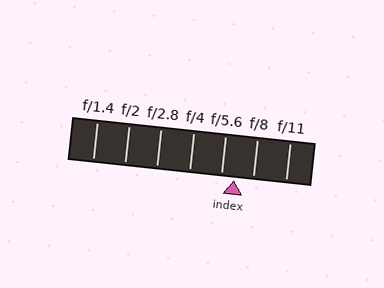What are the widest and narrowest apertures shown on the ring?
The widest aperture shown is f/1.4 and the narrowest is f/11.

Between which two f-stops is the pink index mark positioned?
The index mark is between f/5.6 and f/8.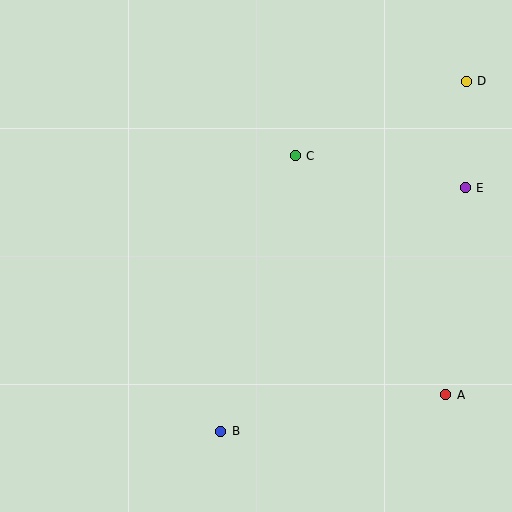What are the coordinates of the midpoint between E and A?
The midpoint between E and A is at (456, 291).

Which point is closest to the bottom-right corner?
Point A is closest to the bottom-right corner.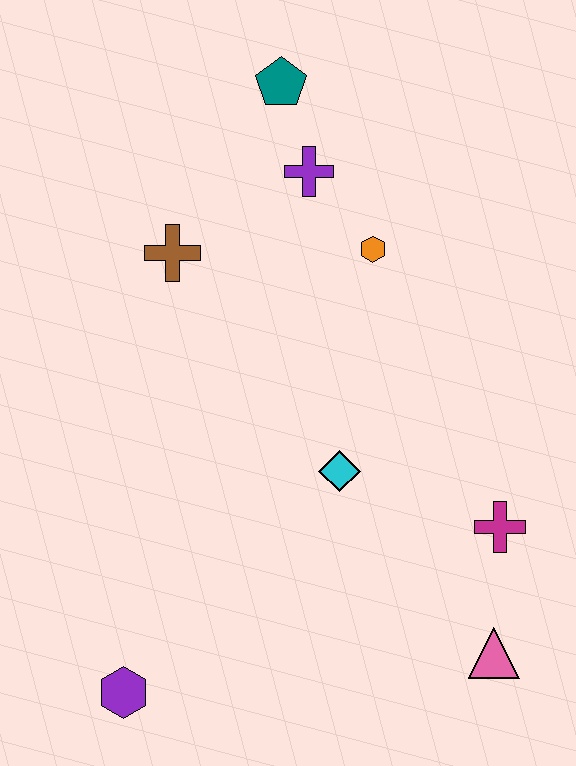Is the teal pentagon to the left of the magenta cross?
Yes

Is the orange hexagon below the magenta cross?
No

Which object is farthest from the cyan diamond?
The teal pentagon is farthest from the cyan diamond.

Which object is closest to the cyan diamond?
The magenta cross is closest to the cyan diamond.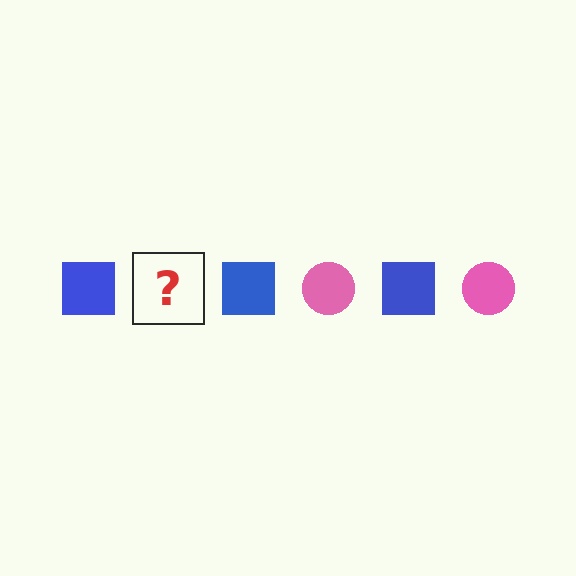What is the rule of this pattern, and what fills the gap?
The rule is that the pattern alternates between blue square and pink circle. The gap should be filled with a pink circle.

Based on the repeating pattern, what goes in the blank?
The blank should be a pink circle.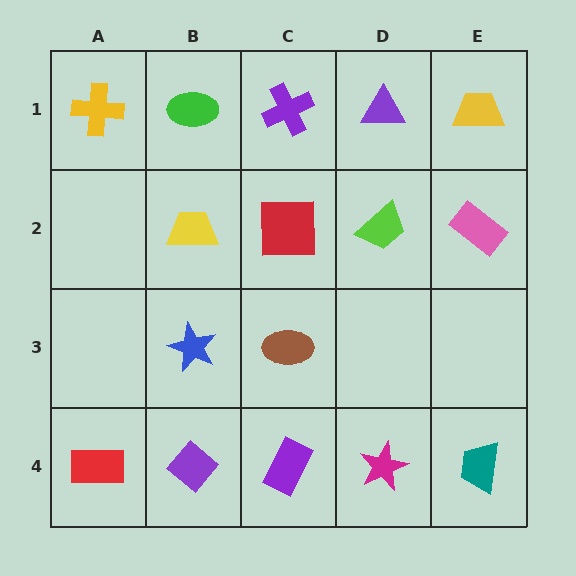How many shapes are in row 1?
5 shapes.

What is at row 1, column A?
A yellow cross.